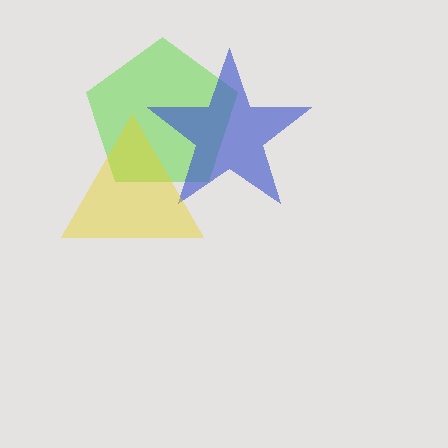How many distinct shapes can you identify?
There are 3 distinct shapes: a lime pentagon, a blue star, a yellow triangle.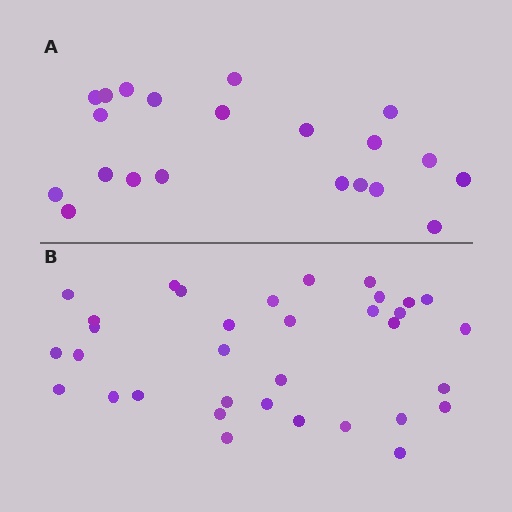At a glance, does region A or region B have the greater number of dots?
Region B (the bottom region) has more dots.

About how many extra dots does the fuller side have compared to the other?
Region B has approximately 15 more dots than region A.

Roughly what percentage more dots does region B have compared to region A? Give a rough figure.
About 60% more.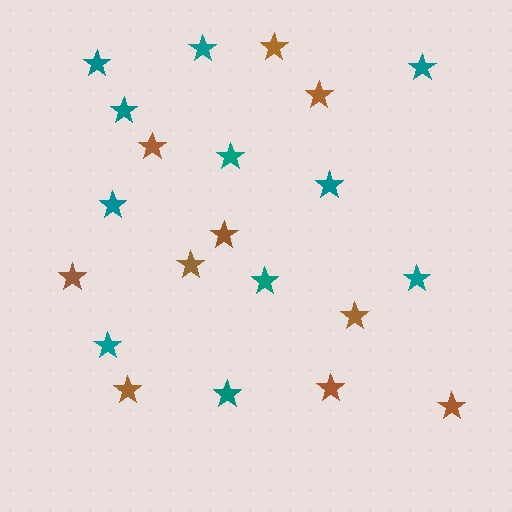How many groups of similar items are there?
There are 2 groups: one group of brown stars (10) and one group of teal stars (11).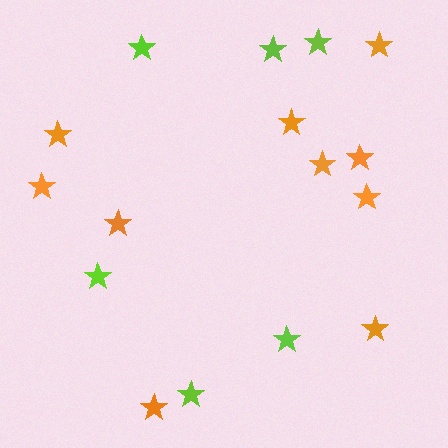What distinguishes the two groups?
There are 2 groups: one group of orange stars (10) and one group of lime stars (6).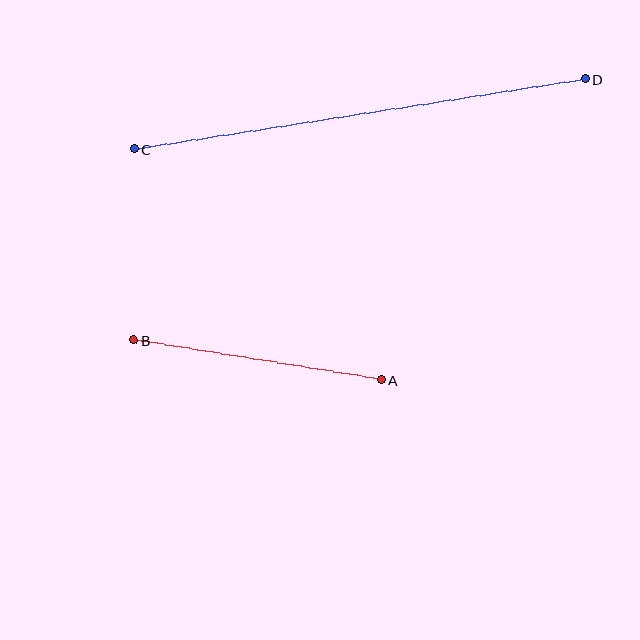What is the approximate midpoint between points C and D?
The midpoint is at approximately (359, 114) pixels.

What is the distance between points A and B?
The distance is approximately 251 pixels.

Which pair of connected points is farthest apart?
Points C and D are farthest apart.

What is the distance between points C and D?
The distance is approximately 456 pixels.